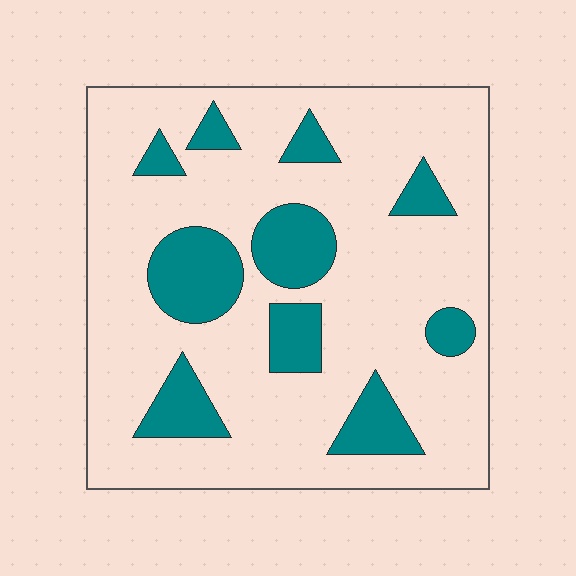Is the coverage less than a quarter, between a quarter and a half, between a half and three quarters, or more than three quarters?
Less than a quarter.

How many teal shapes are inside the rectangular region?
10.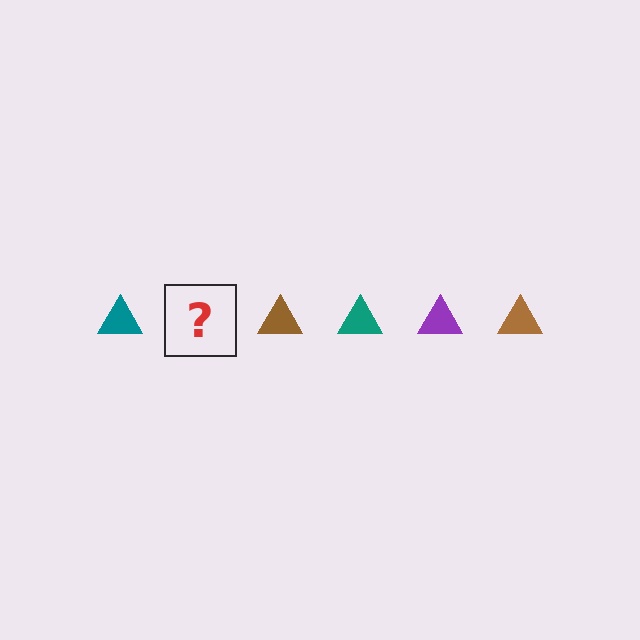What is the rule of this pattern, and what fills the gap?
The rule is that the pattern cycles through teal, purple, brown triangles. The gap should be filled with a purple triangle.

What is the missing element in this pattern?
The missing element is a purple triangle.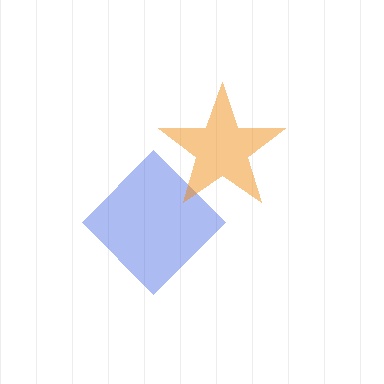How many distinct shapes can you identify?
There are 2 distinct shapes: a blue diamond, an orange star.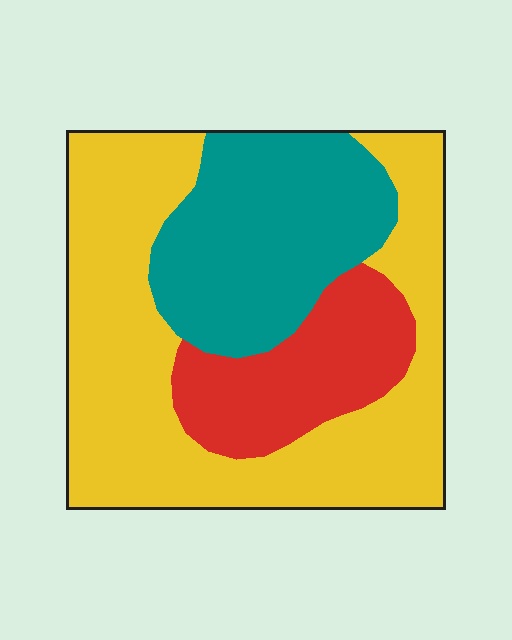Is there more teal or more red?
Teal.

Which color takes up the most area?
Yellow, at roughly 55%.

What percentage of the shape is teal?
Teal takes up between a sixth and a third of the shape.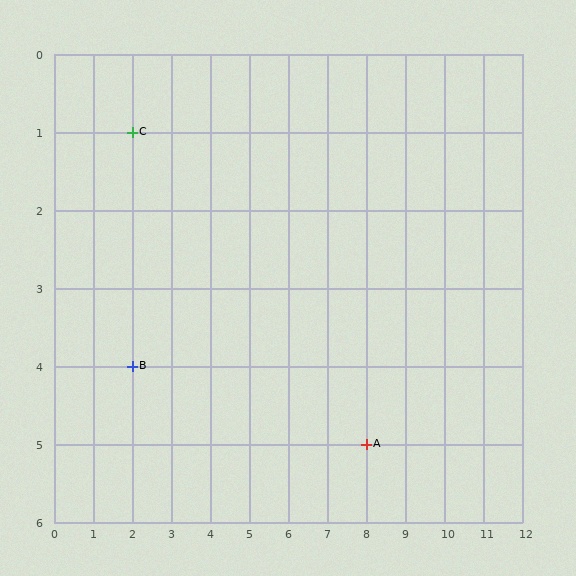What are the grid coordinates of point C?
Point C is at grid coordinates (2, 1).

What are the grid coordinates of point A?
Point A is at grid coordinates (8, 5).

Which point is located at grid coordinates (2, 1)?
Point C is at (2, 1).